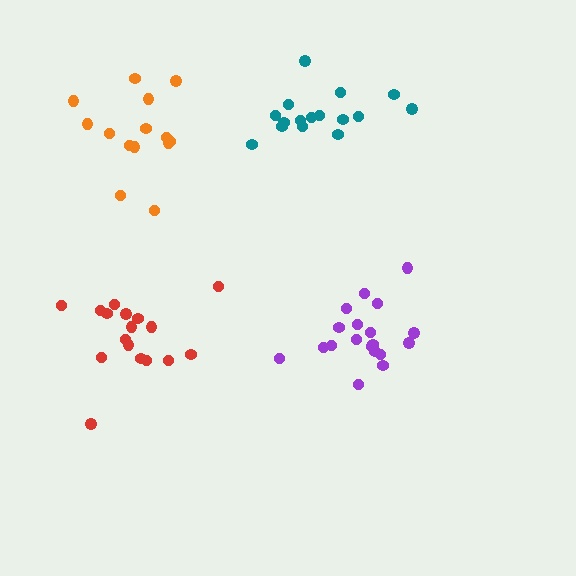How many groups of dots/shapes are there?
There are 4 groups.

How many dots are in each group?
Group 1: 19 dots, Group 2: 14 dots, Group 3: 17 dots, Group 4: 16 dots (66 total).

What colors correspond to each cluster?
The clusters are colored: purple, orange, red, teal.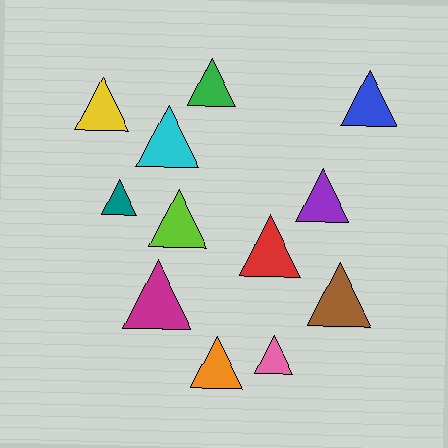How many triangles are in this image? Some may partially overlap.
There are 12 triangles.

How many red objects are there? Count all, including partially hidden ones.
There is 1 red object.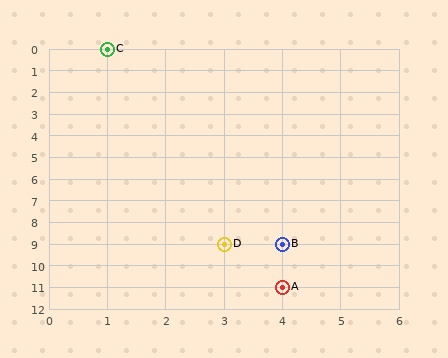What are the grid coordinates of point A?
Point A is at grid coordinates (4, 11).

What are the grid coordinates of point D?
Point D is at grid coordinates (3, 9).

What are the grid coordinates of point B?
Point B is at grid coordinates (4, 9).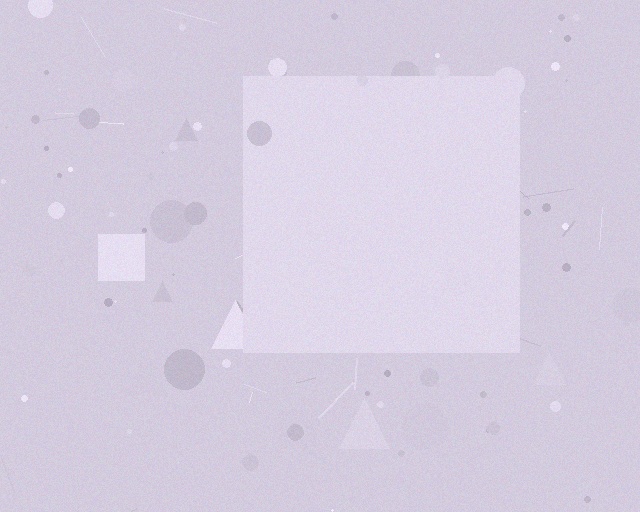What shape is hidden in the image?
A square is hidden in the image.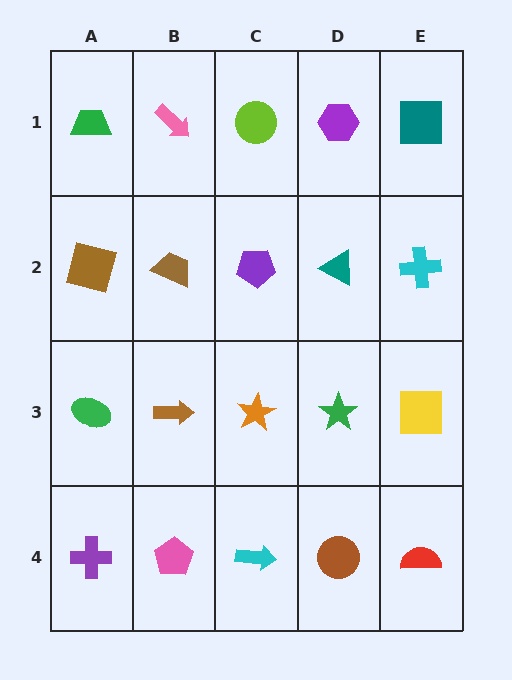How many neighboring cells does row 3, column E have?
3.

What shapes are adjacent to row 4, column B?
A brown arrow (row 3, column B), a purple cross (row 4, column A), a cyan arrow (row 4, column C).